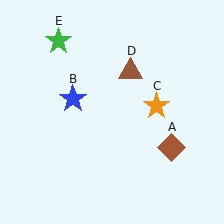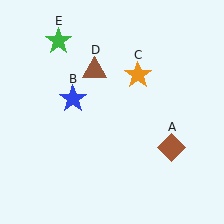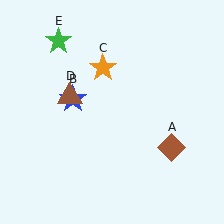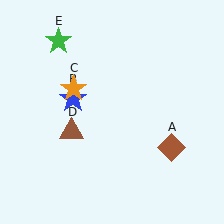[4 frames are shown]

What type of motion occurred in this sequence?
The orange star (object C), brown triangle (object D) rotated counterclockwise around the center of the scene.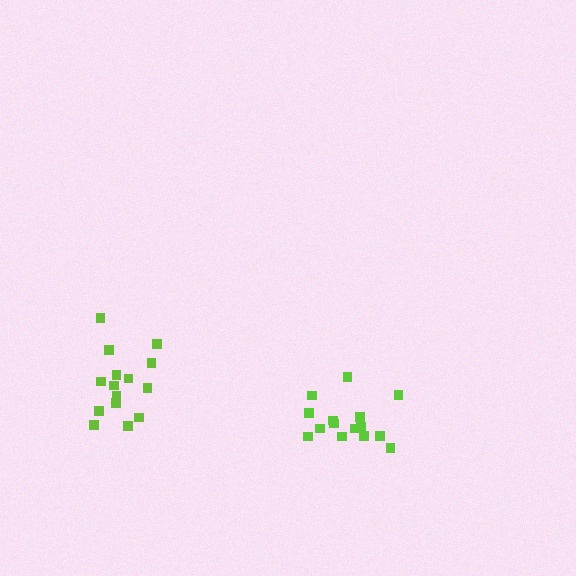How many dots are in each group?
Group 1: 15 dots, Group 2: 15 dots (30 total).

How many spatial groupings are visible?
There are 2 spatial groupings.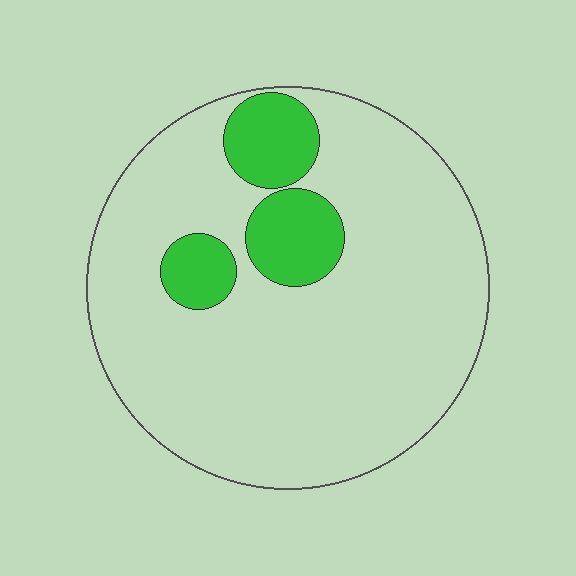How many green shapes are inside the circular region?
3.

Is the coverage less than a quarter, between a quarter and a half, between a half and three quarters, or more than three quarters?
Less than a quarter.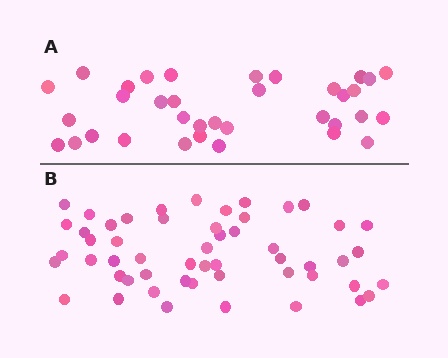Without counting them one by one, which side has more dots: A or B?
Region B (the bottom region) has more dots.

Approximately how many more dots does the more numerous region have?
Region B has approximately 20 more dots than region A.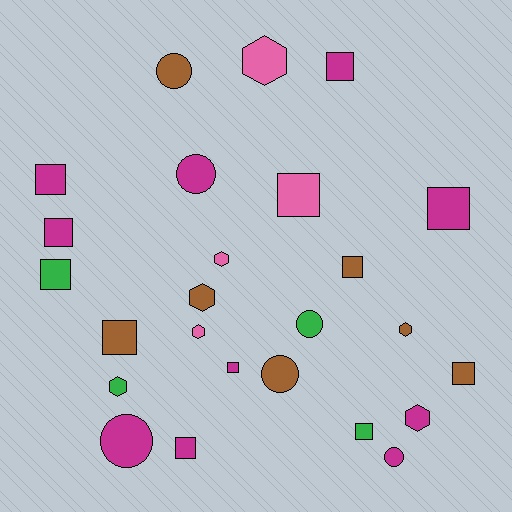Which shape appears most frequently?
Square, with 12 objects.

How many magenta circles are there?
There are 3 magenta circles.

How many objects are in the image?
There are 25 objects.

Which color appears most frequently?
Magenta, with 10 objects.